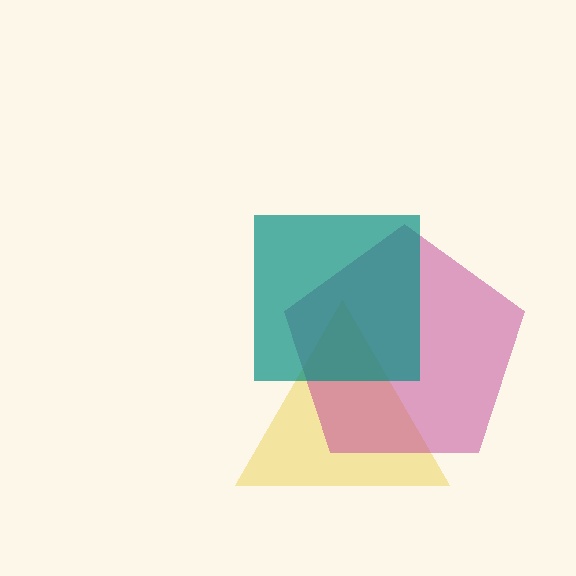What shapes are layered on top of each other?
The layered shapes are: a yellow triangle, a magenta pentagon, a teal square.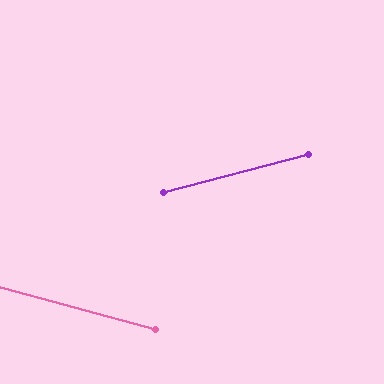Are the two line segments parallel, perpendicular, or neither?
Neither parallel nor perpendicular — they differ by about 30°.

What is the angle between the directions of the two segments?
Approximately 30 degrees.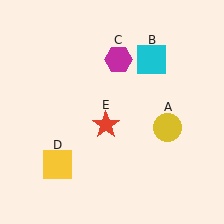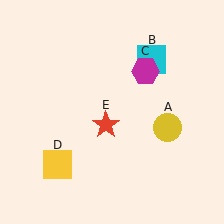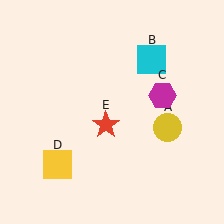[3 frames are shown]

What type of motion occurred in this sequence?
The magenta hexagon (object C) rotated clockwise around the center of the scene.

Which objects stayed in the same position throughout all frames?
Yellow circle (object A) and cyan square (object B) and yellow square (object D) and red star (object E) remained stationary.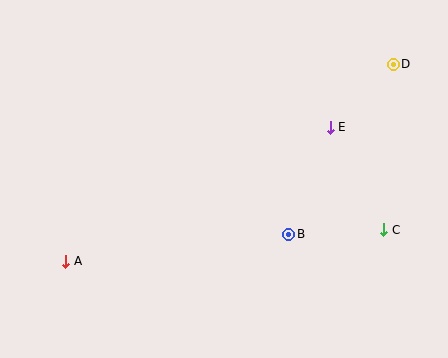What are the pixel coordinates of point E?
Point E is at (330, 127).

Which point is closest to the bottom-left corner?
Point A is closest to the bottom-left corner.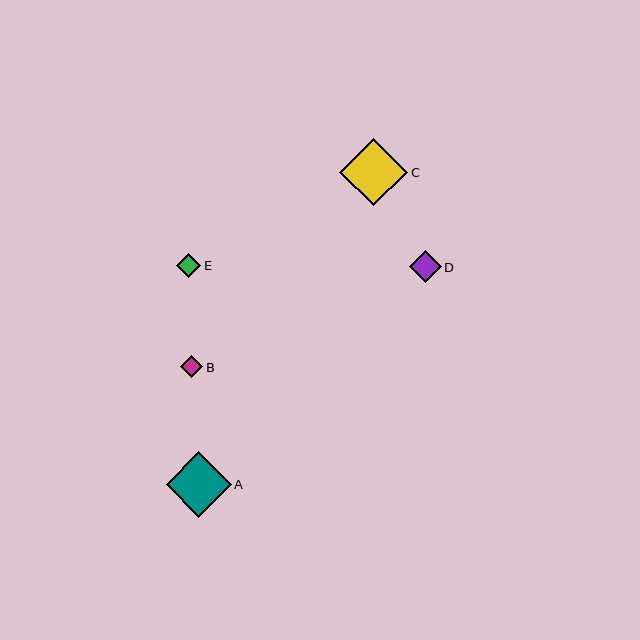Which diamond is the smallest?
Diamond B is the smallest with a size of approximately 22 pixels.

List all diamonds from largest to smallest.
From largest to smallest: C, A, D, E, B.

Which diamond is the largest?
Diamond C is the largest with a size of approximately 68 pixels.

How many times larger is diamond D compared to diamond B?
Diamond D is approximately 1.4 times the size of diamond B.